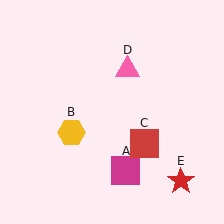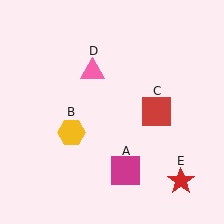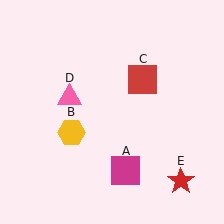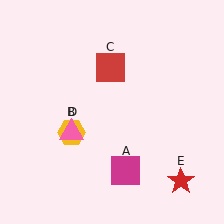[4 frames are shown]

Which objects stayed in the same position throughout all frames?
Magenta square (object A) and yellow hexagon (object B) and red star (object E) remained stationary.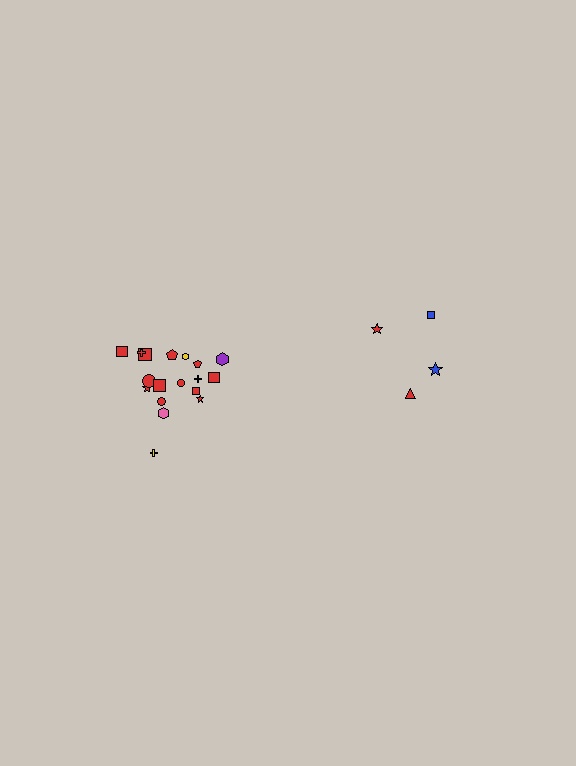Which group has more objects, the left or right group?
The left group.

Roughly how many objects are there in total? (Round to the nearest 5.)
Roughly 20 objects in total.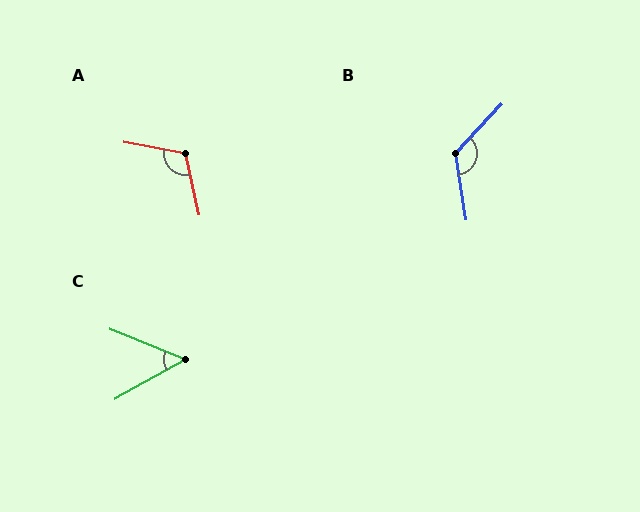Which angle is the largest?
B, at approximately 128 degrees.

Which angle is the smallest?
C, at approximately 52 degrees.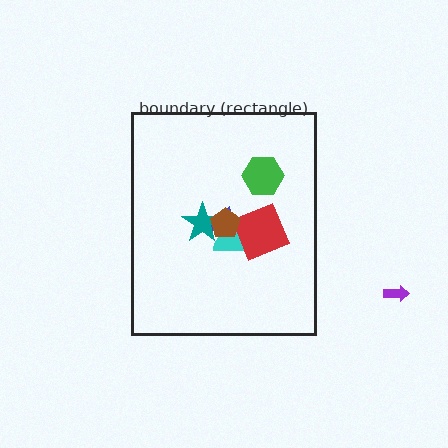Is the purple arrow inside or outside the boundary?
Outside.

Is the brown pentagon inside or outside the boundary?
Inside.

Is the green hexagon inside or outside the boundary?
Inside.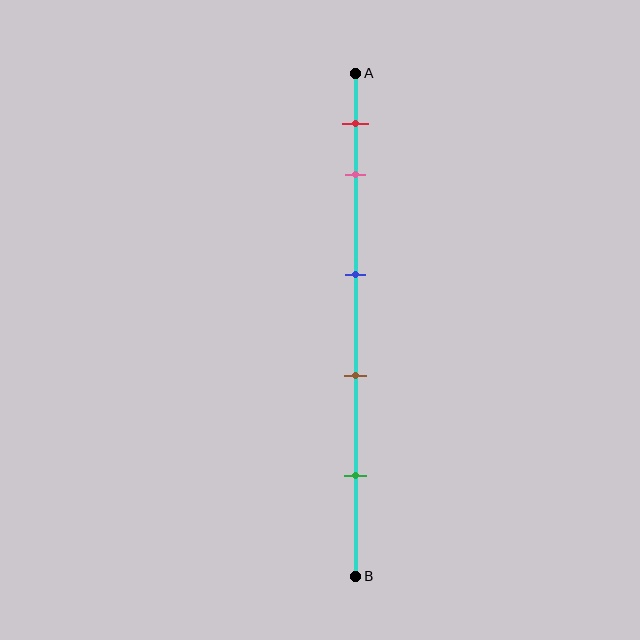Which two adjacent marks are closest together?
The red and pink marks are the closest adjacent pair.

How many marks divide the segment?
There are 5 marks dividing the segment.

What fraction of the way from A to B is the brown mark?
The brown mark is approximately 60% (0.6) of the way from A to B.